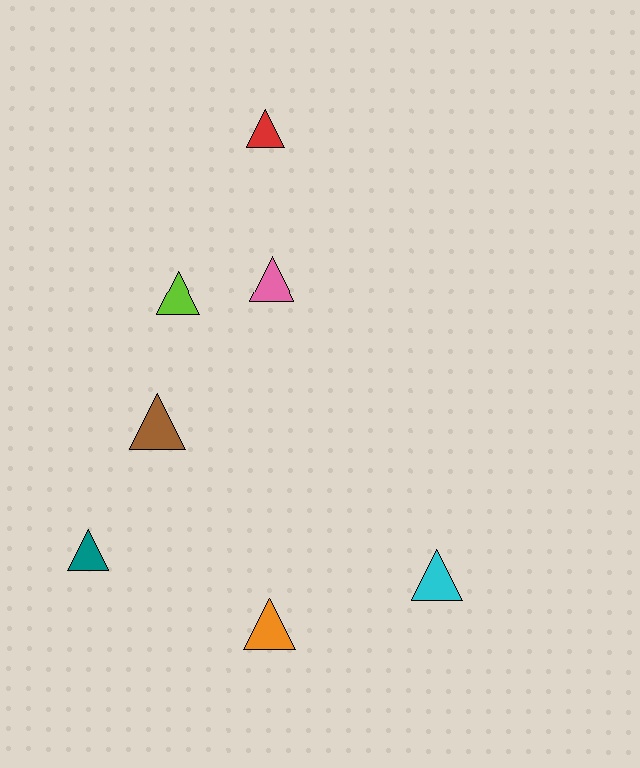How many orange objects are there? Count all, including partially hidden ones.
There is 1 orange object.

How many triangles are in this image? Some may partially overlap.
There are 7 triangles.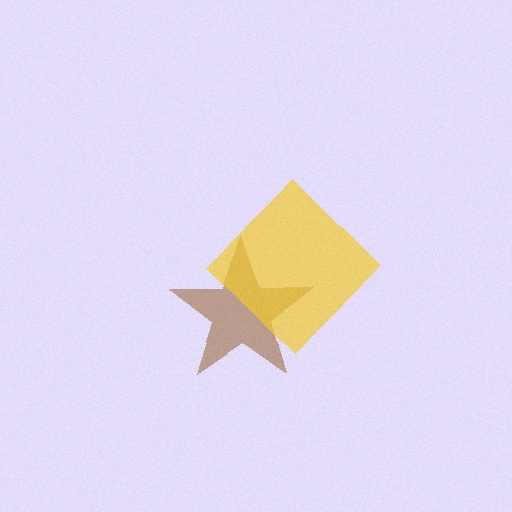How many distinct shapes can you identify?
There are 2 distinct shapes: a brown star, a yellow diamond.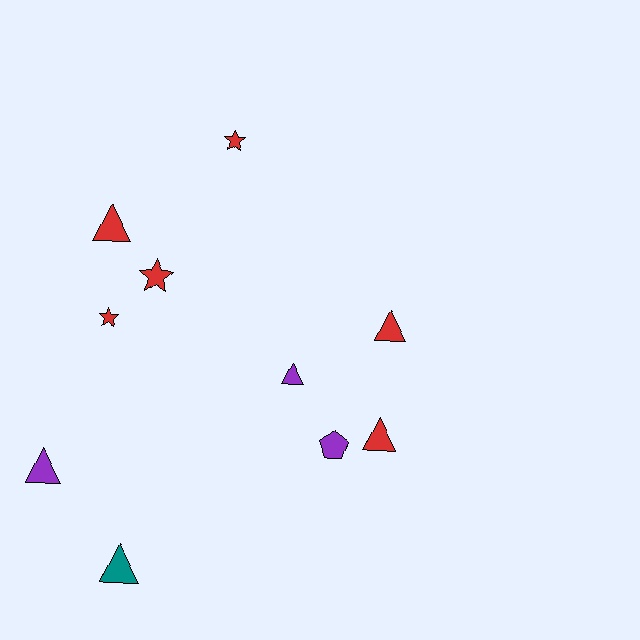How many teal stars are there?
There are no teal stars.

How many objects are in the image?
There are 10 objects.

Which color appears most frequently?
Red, with 6 objects.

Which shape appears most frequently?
Triangle, with 6 objects.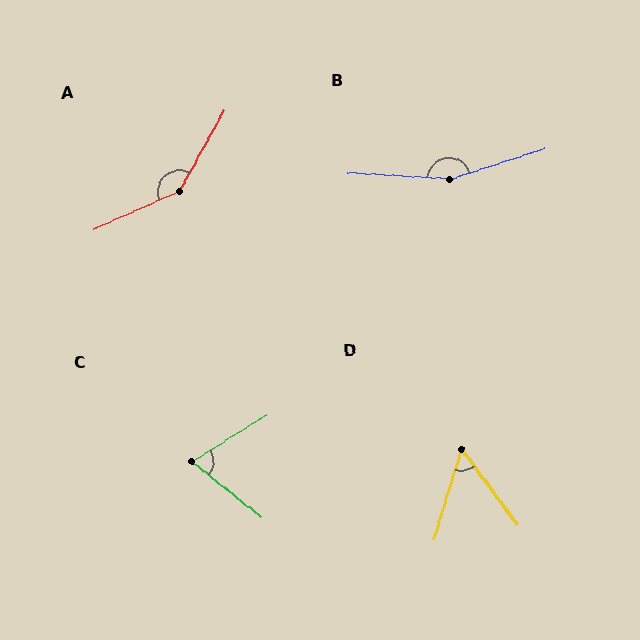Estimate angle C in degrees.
Approximately 71 degrees.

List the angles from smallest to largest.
D (53°), C (71°), A (144°), B (159°).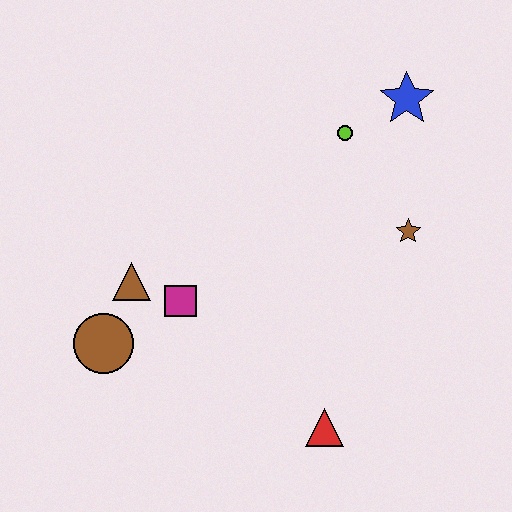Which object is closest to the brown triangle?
The magenta square is closest to the brown triangle.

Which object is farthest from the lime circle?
The brown circle is farthest from the lime circle.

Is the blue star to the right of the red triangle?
Yes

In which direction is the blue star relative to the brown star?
The blue star is above the brown star.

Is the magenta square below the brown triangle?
Yes